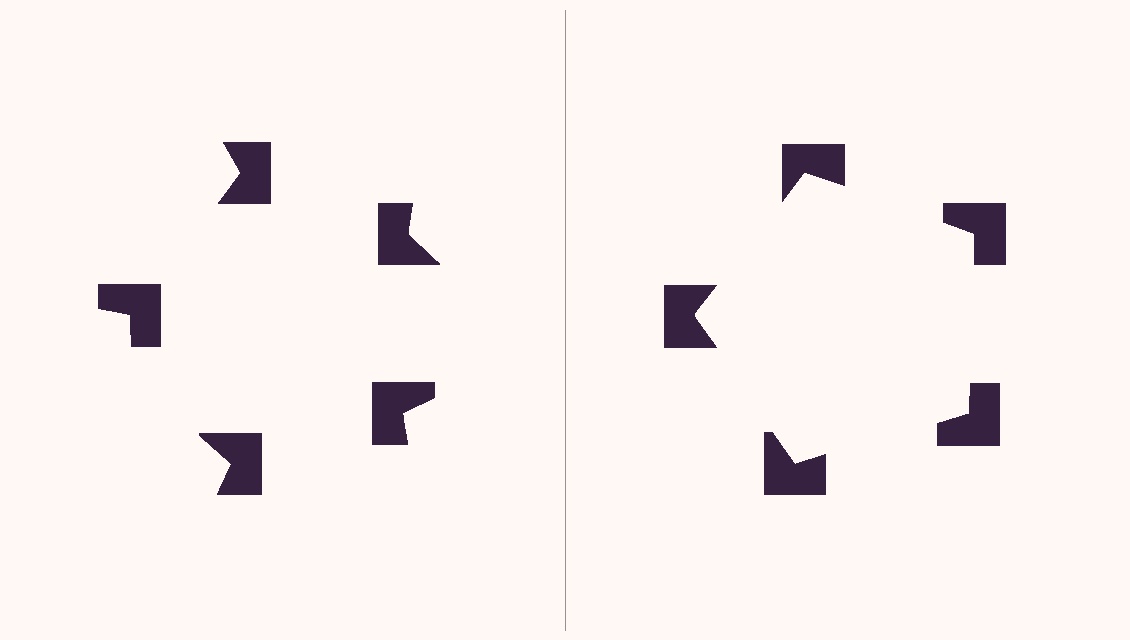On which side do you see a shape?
An illusory pentagon appears on the right side. On the left side the wedge cuts are rotated, so no coherent shape forms.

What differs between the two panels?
The notched squares are positioned identically on both sides; only the wedge orientations differ. On the right they align to a pentagon; on the left they are misaligned.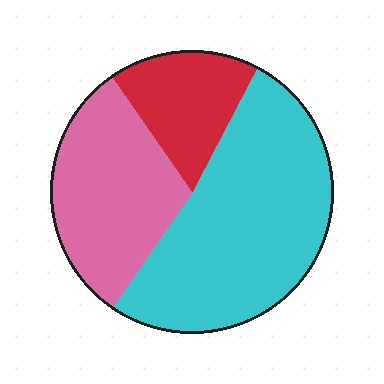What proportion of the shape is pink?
Pink covers around 30% of the shape.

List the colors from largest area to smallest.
From largest to smallest: cyan, pink, red.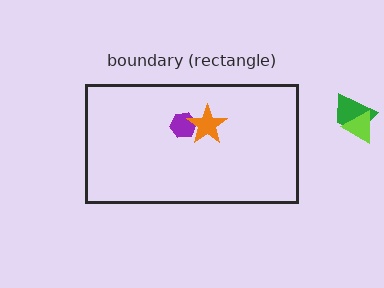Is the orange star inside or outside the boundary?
Inside.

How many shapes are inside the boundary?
2 inside, 2 outside.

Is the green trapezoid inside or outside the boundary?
Outside.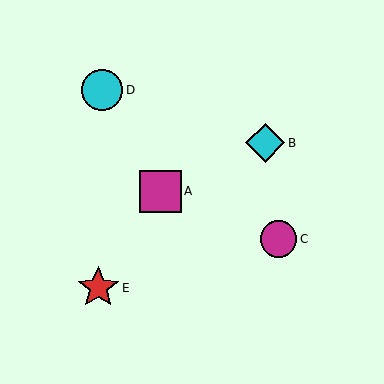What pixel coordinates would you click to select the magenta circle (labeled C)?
Click at (278, 239) to select the magenta circle C.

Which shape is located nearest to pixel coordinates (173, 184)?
The magenta square (labeled A) at (160, 191) is nearest to that location.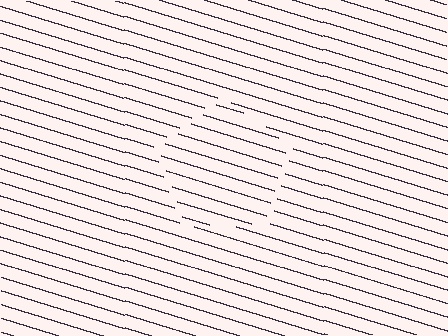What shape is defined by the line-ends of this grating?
An illusory pentagon. The interior of the shape contains the same grating, shifted by half a period — the contour is defined by the phase discontinuity where line-ends from the inner and outer gratings abut.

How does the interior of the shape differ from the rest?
The interior of the shape contains the same grating, shifted by half a period — the contour is defined by the phase discontinuity where line-ends from the inner and outer gratings abut.